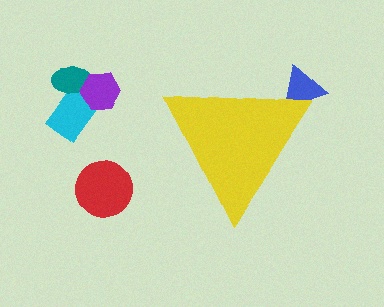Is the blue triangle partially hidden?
Yes, the blue triangle is partially hidden behind the yellow triangle.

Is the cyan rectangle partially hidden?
No, the cyan rectangle is fully visible.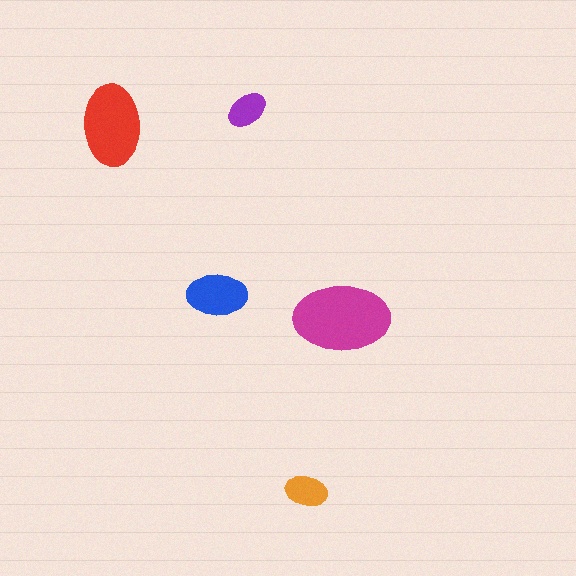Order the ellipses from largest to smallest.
the magenta one, the red one, the blue one, the orange one, the purple one.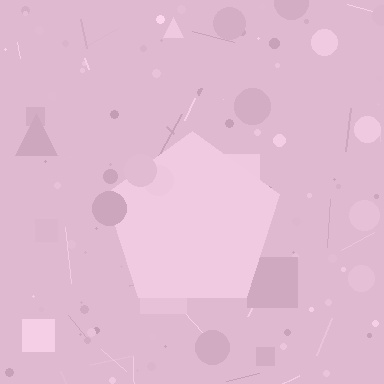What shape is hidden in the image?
A pentagon is hidden in the image.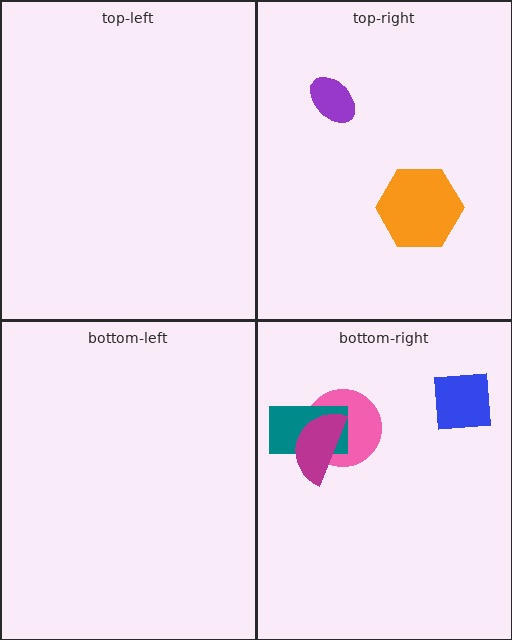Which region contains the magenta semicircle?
The bottom-right region.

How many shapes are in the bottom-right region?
4.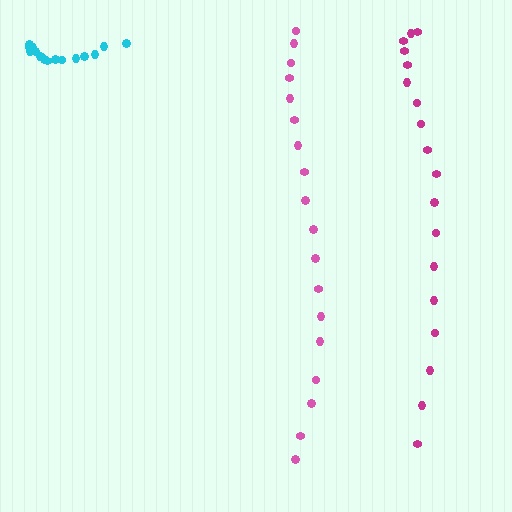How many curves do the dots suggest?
There are 3 distinct paths.